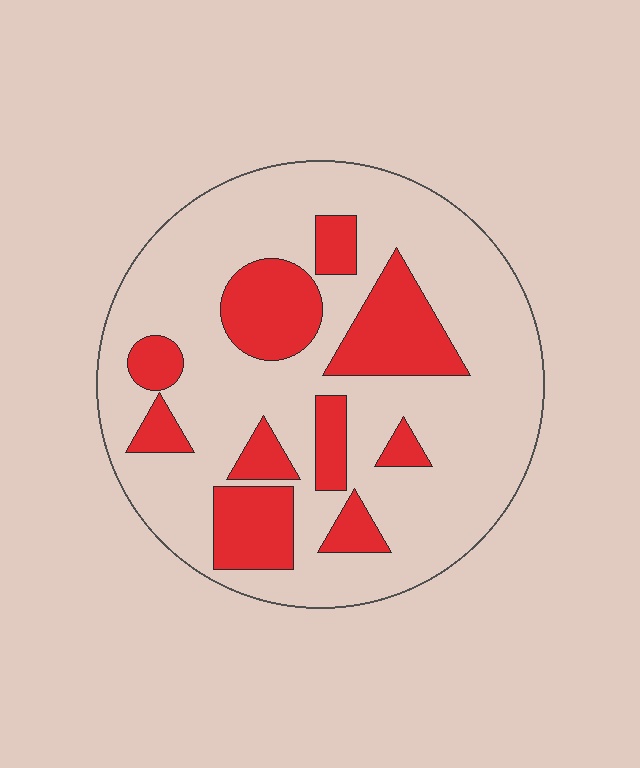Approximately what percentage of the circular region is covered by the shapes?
Approximately 25%.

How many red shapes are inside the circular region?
10.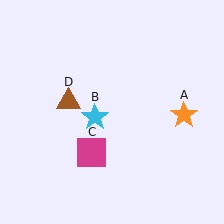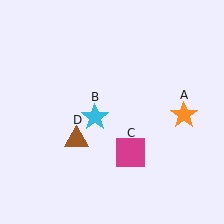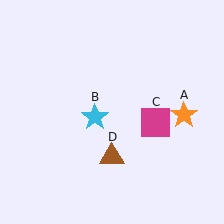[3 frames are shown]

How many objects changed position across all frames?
2 objects changed position: magenta square (object C), brown triangle (object D).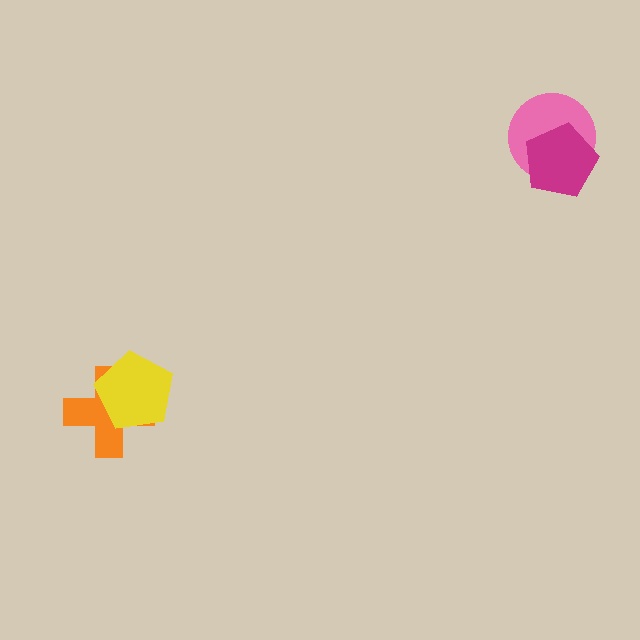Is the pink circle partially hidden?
Yes, it is partially covered by another shape.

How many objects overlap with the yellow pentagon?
1 object overlaps with the yellow pentagon.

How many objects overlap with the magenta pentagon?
1 object overlaps with the magenta pentagon.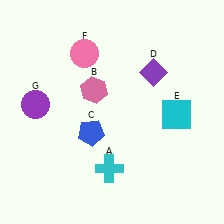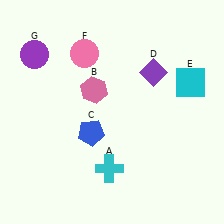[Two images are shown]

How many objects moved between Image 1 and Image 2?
2 objects moved between the two images.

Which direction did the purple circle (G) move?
The purple circle (G) moved up.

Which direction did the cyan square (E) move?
The cyan square (E) moved up.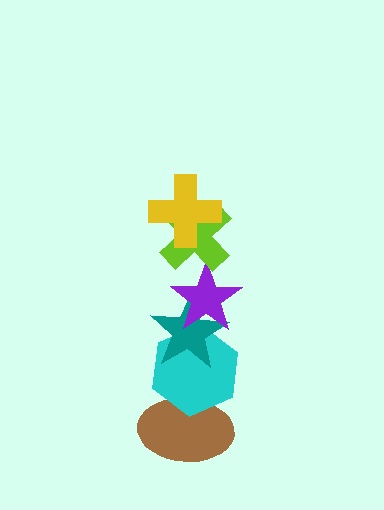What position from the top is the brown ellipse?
The brown ellipse is 6th from the top.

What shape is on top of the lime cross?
The yellow cross is on top of the lime cross.